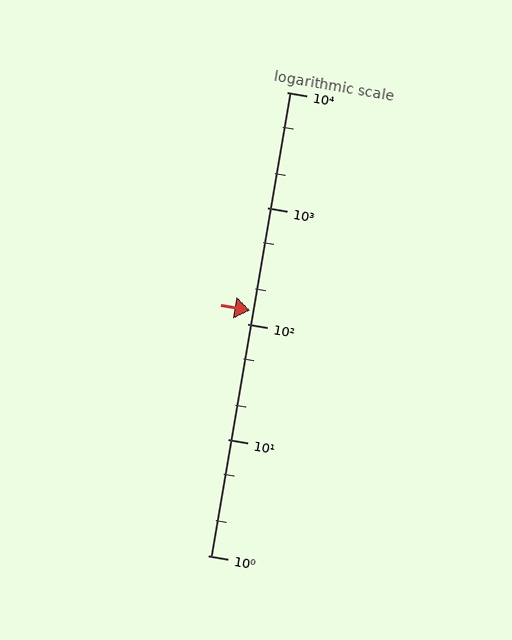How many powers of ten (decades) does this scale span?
The scale spans 4 decades, from 1 to 10000.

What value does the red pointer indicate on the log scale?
The pointer indicates approximately 130.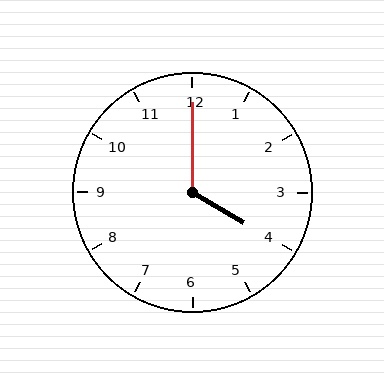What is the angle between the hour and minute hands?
Approximately 120 degrees.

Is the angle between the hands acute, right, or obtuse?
It is obtuse.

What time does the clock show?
4:00.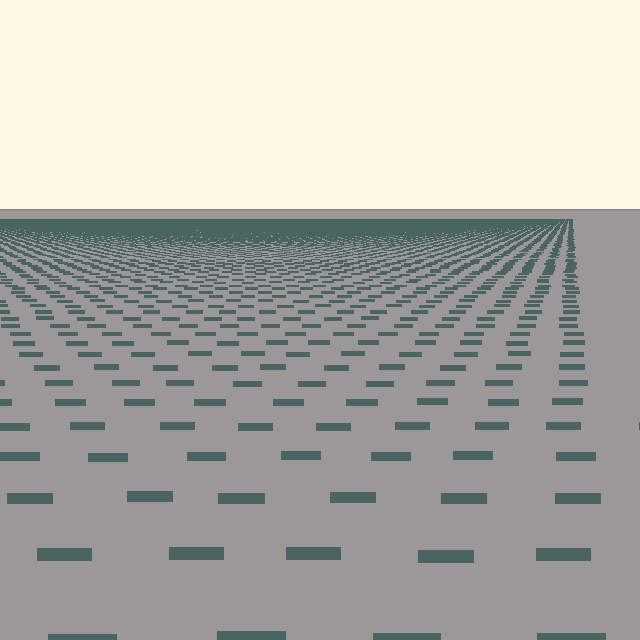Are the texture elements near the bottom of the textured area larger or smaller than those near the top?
Larger. Near the bottom, elements are closer to the viewer and appear at a bigger on-screen size.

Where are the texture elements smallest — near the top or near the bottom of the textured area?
Near the top.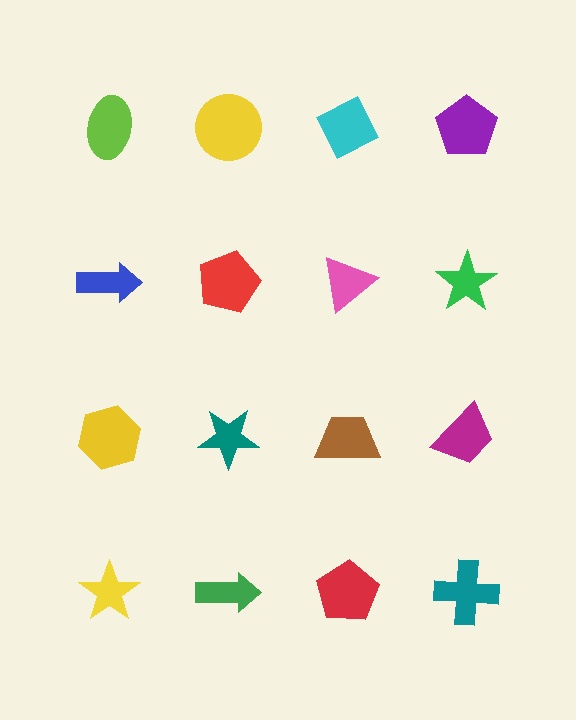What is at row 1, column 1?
A lime ellipse.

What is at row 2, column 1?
A blue arrow.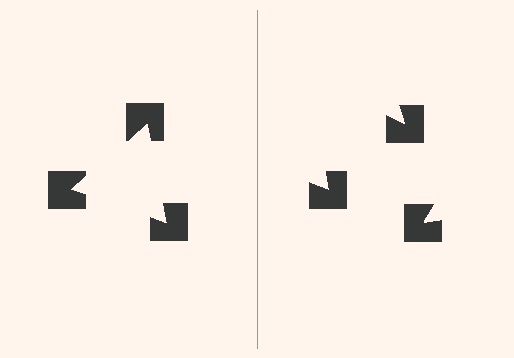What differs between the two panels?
The notched squares are positioned identically on both sides; only the wedge orientations differ. On the left they align to a triangle; on the right they are misaligned.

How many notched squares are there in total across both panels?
6 — 3 on each side.